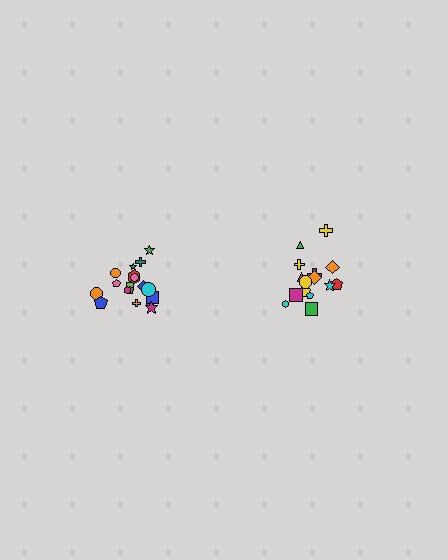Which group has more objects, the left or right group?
The left group.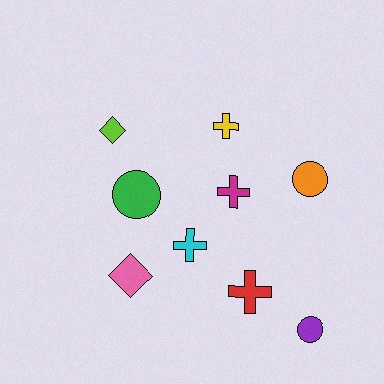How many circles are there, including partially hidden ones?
There are 3 circles.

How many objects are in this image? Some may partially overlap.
There are 9 objects.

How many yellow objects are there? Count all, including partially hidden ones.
There is 1 yellow object.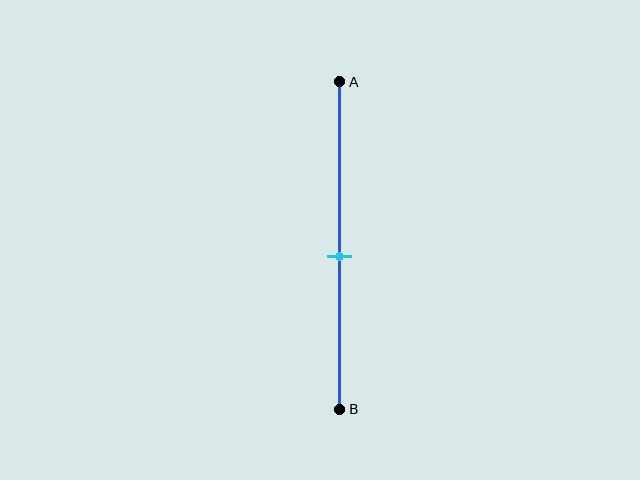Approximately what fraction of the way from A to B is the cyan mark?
The cyan mark is approximately 55% of the way from A to B.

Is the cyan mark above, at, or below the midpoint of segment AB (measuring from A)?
The cyan mark is below the midpoint of segment AB.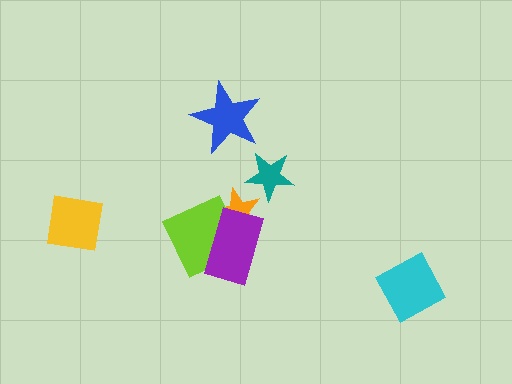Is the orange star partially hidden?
Yes, it is partially covered by another shape.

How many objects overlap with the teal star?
0 objects overlap with the teal star.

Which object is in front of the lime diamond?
The purple rectangle is in front of the lime diamond.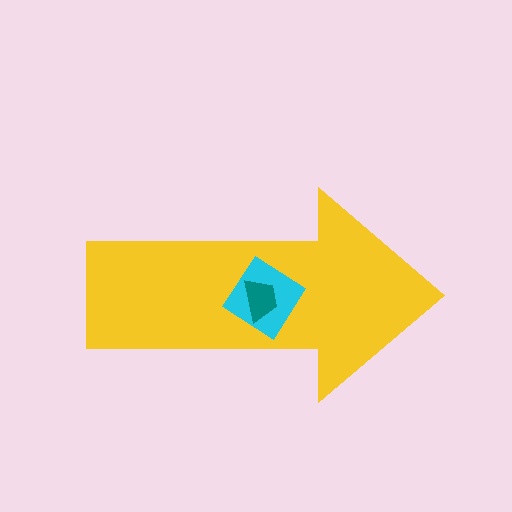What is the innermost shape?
The teal trapezoid.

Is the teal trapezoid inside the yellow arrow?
Yes.